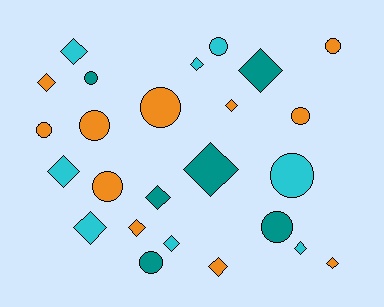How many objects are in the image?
There are 25 objects.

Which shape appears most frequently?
Diamond, with 14 objects.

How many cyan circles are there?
There are 2 cyan circles.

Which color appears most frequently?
Orange, with 11 objects.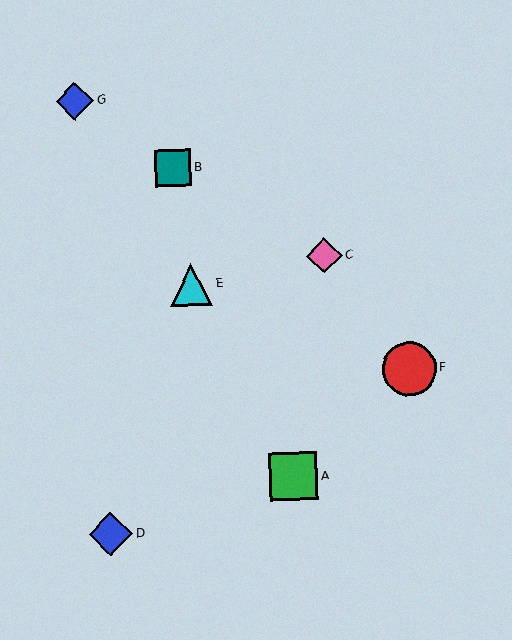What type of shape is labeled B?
Shape B is a teal square.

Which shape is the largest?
The red circle (labeled F) is the largest.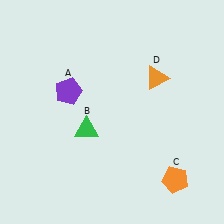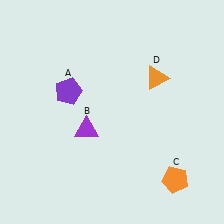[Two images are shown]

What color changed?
The triangle (B) changed from green in Image 1 to purple in Image 2.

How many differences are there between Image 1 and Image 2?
There is 1 difference between the two images.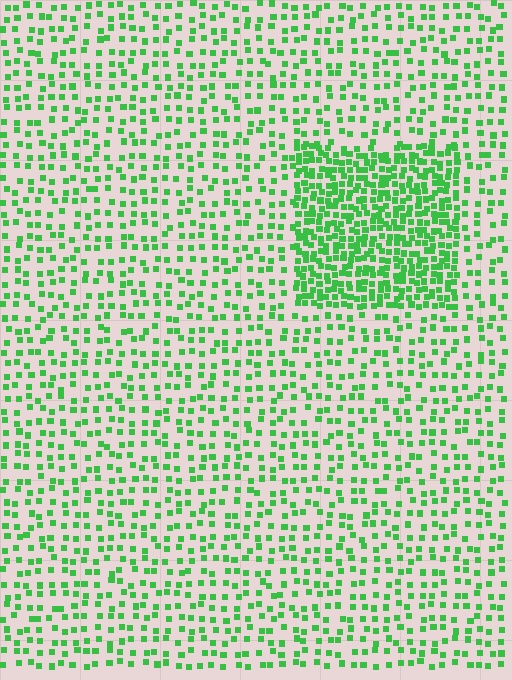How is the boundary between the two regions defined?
The boundary is defined by a change in element density (approximately 2.4x ratio). All elements are the same color, size, and shape.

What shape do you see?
I see a rectangle.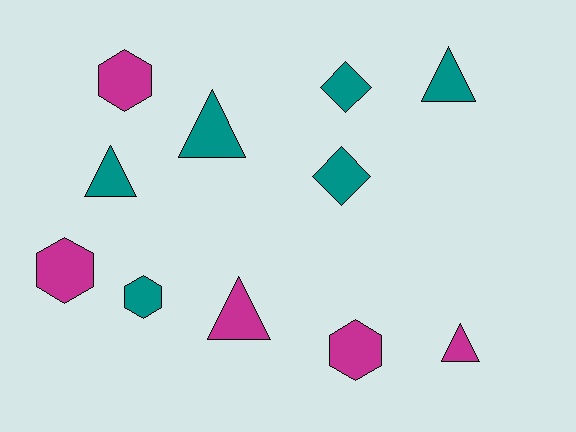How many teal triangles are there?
There are 3 teal triangles.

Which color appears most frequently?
Teal, with 6 objects.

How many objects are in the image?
There are 11 objects.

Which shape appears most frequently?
Triangle, with 5 objects.